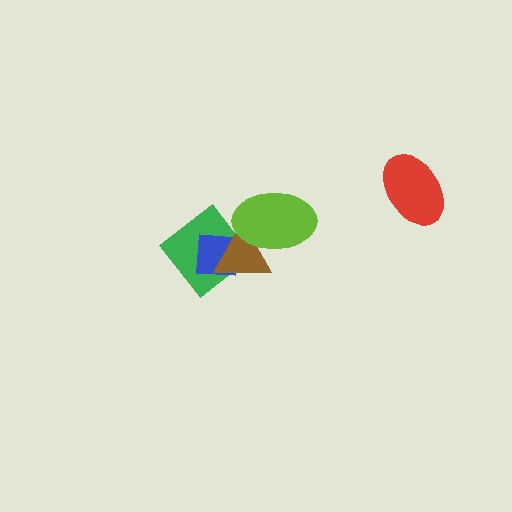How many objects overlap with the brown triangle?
3 objects overlap with the brown triangle.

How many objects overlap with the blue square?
2 objects overlap with the blue square.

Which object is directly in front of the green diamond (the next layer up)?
The blue square is directly in front of the green diamond.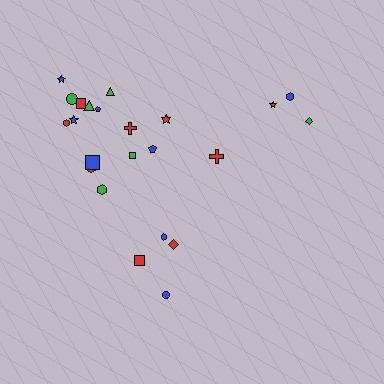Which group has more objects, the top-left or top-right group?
The top-left group.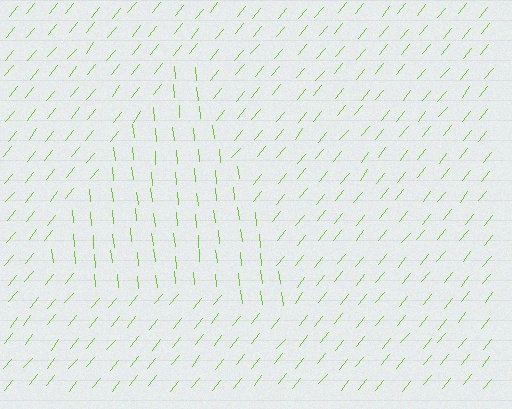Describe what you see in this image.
The image is filled with small lime line segments. A triangle region in the image has lines oriented differently from the surrounding lines, creating a visible texture boundary.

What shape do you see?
I see a triangle.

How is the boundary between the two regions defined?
The boundary is defined purely by a change in line orientation (approximately 45 degrees difference). All lines are the same color and thickness.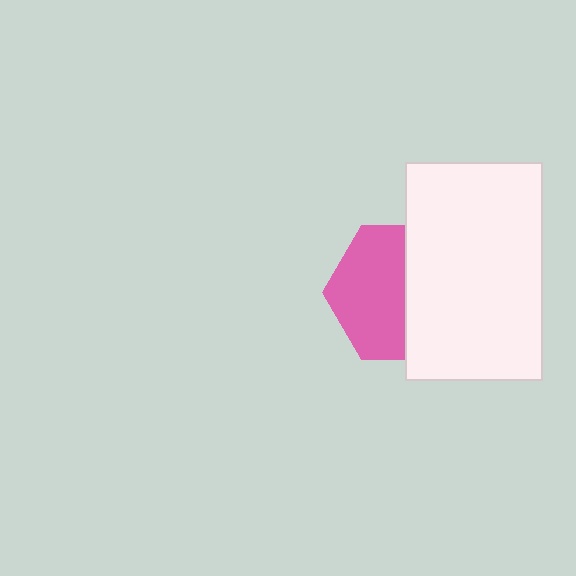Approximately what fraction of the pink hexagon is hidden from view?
Roughly 45% of the pink hexagon is hidden behind the white rectangle.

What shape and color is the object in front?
The object in front is a white rectangle.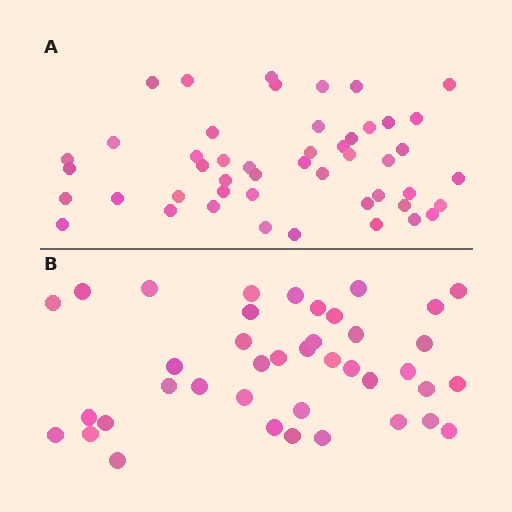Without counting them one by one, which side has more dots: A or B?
Region A (the top region) has more dots.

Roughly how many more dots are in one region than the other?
Region A has roughly 8 or so more dots than region B.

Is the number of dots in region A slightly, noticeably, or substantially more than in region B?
Region A has only slightly more — the two regions are fairly close. The ratio is roughly 1.2 to 1.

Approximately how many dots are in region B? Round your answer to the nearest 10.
About 40 dots.